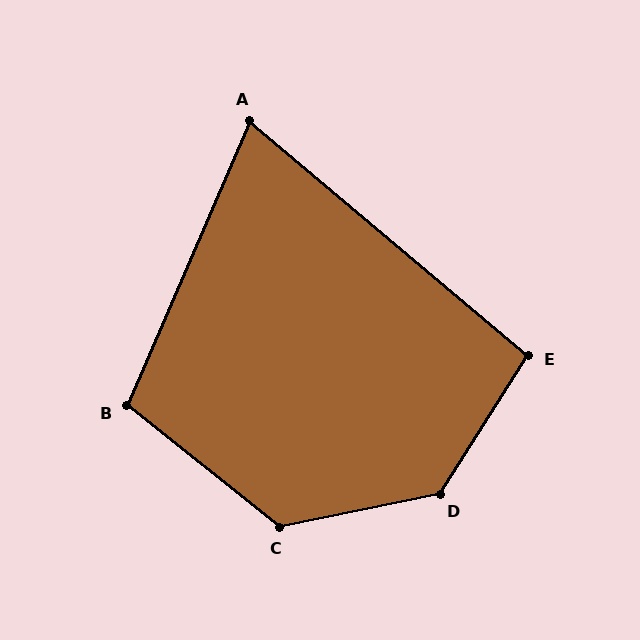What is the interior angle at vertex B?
Approximately 105 degrees (obtuse).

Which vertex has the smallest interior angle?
A, at approximately 73 degrees.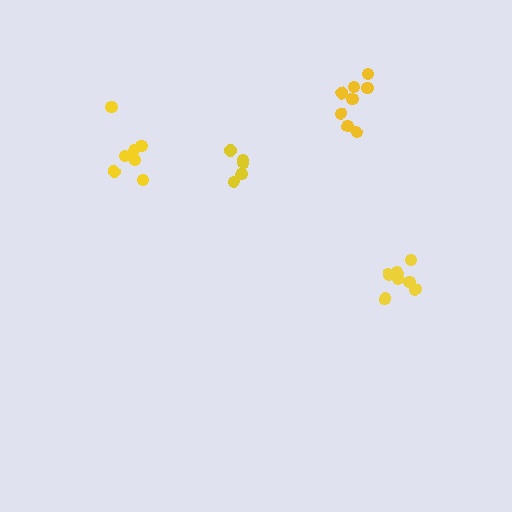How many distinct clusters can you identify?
There are 4 distinct clusters.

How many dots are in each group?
Group 1: 5 dots, Group 2: 7 dots, Group 3: 7 dots, Group 4: 8 dots (27 total).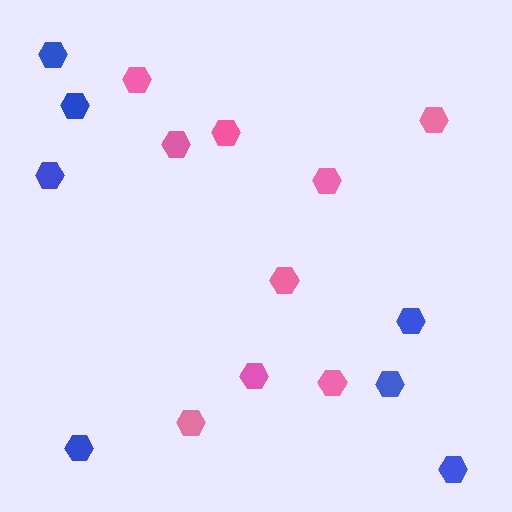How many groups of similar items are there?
There are 2 groups: one group of pink hexagons (9) and one group of blue hexagons (7).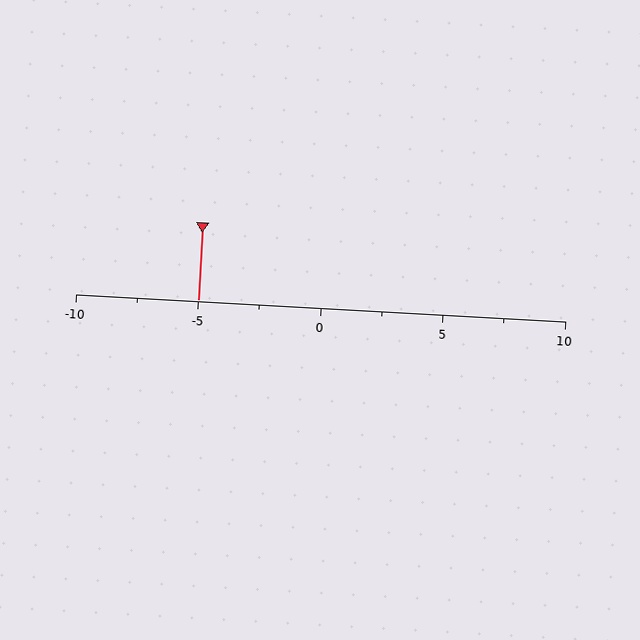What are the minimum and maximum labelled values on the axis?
The axis runs from -10 to 10.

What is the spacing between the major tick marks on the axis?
The major ticks are spaced 5 apart.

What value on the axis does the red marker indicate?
The marker indicates approximately -5.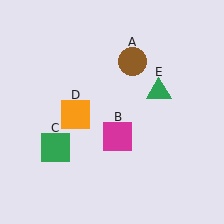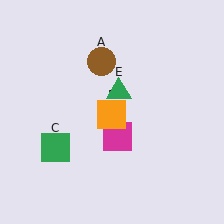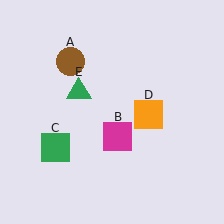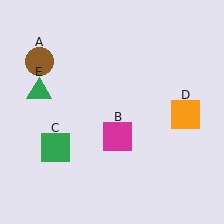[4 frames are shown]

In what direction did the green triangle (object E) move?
The green triangle (object E) moved left.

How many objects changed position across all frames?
3 objects changed position: brown circle (object A), orange square (object D), green triangle (object E).